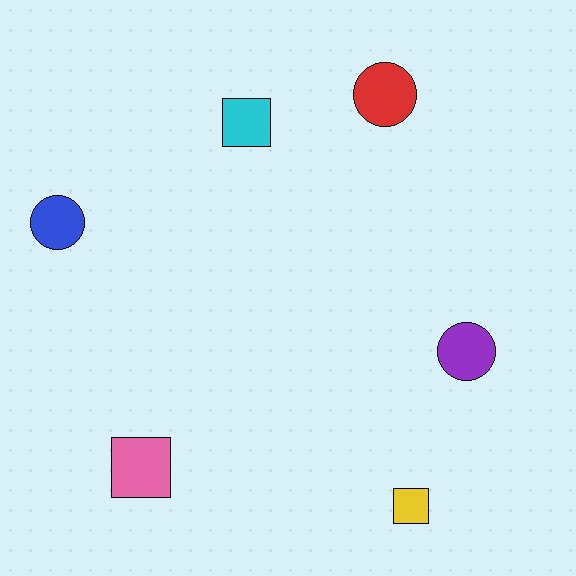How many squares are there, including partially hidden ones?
There are 3 squares.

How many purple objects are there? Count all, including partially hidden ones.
There is 1 purple object.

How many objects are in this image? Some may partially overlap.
There are 6 objects.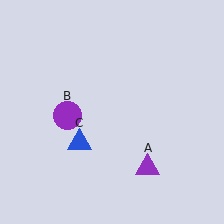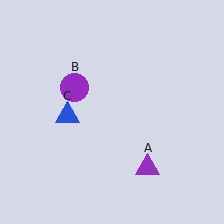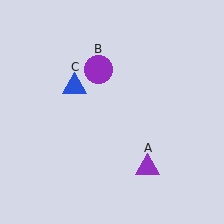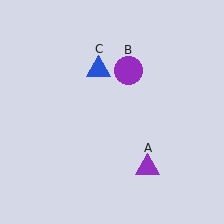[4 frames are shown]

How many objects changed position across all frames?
2 objects changed position: purple circle (object B), blue triangle (object C).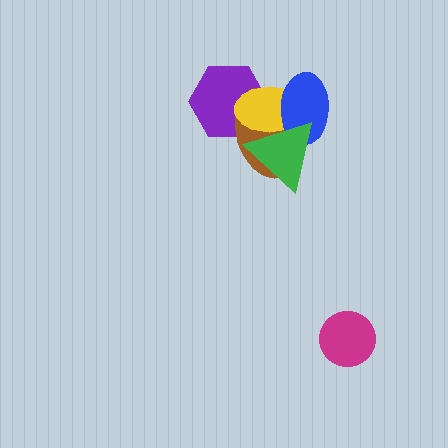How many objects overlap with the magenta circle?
0 objects overlap with the magenta circle.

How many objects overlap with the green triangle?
3 objects overlap with the green triangle.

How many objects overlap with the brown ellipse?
4 objects overlap with the brown ellipse.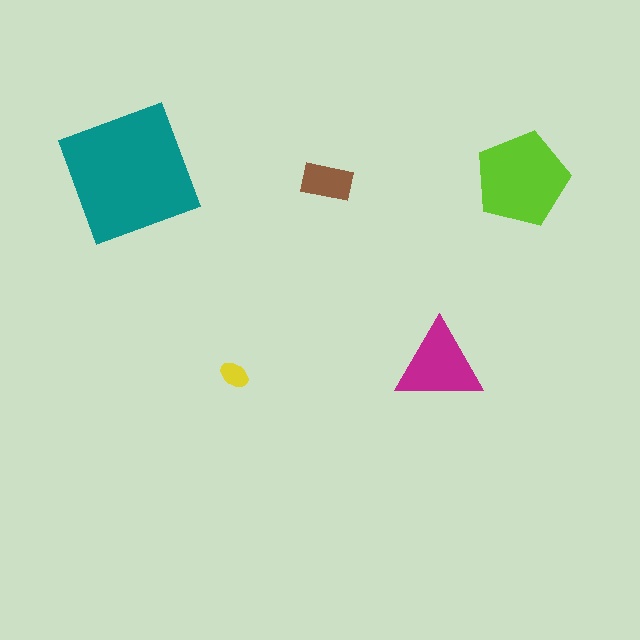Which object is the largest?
The teal square.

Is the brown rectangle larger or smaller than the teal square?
Smaller.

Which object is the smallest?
The yellow ellipse.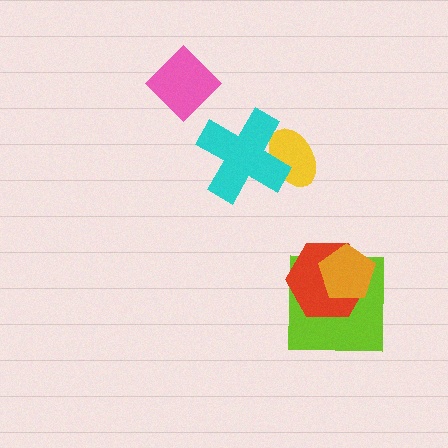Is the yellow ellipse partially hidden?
Yes, it is partially covered by another shape.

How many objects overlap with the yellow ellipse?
1 object overlaps with the yellow ellipse.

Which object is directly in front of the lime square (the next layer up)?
The red hexagon is directly in front of the lime square.